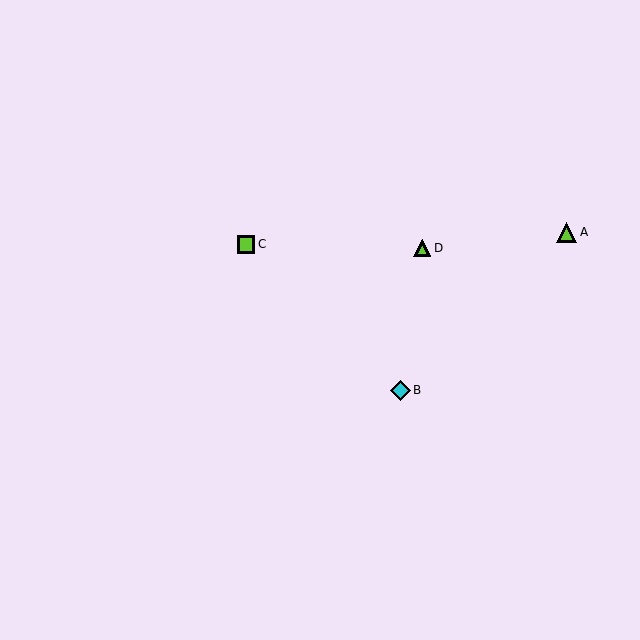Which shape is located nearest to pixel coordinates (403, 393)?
The cyan diamond (labeled B) at (401, 390) is nearest to that location.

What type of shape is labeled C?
Shape C is a lime square.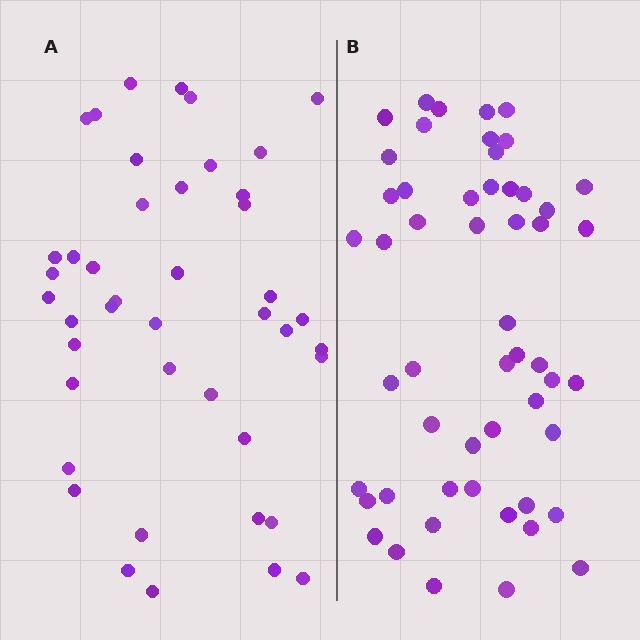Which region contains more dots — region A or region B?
Region B (the right region) has more dots.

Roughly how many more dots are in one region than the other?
Region B has roughly 10 or so more dots than region A.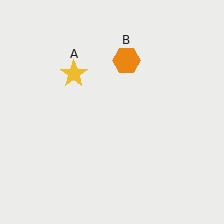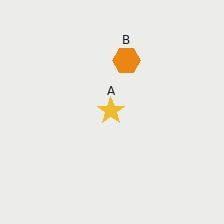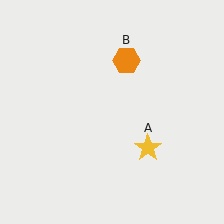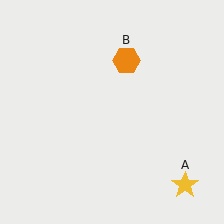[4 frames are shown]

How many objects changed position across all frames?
1 object changed position: yellow star (object A).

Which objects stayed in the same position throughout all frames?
Orange hexagon (object B) remained stationary.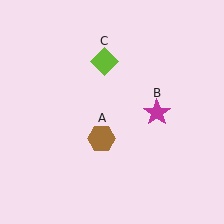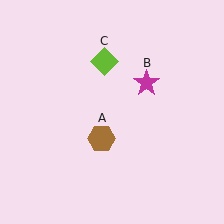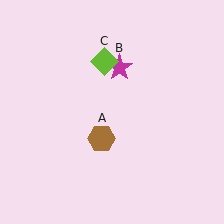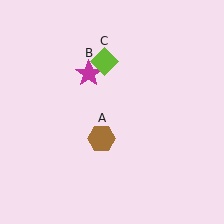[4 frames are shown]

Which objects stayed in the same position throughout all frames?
Brown hexagon (object A) and lime diamond (object C) remained stationary.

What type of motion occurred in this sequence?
The magenta star (object B) rotated counterclockwise around the center of the scene.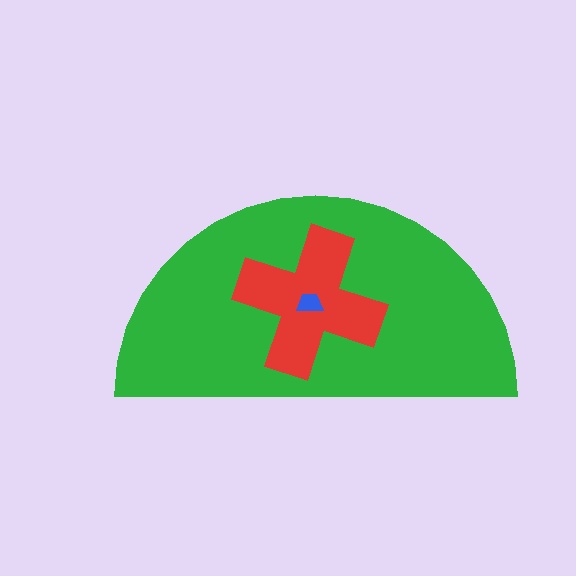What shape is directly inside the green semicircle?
The red cross.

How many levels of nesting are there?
3.